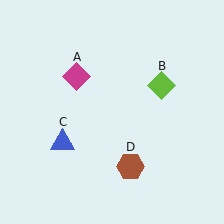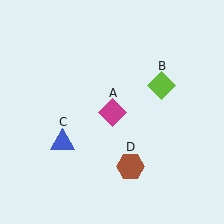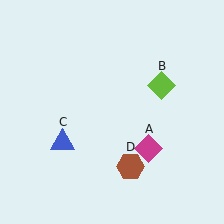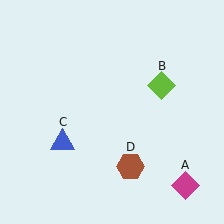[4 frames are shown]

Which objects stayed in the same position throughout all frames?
Lime diamond (object B) and blue triangle (object C) and brown hexagon (object D) remained stationary.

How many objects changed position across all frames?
1 object changed position: magenta diamond (object A).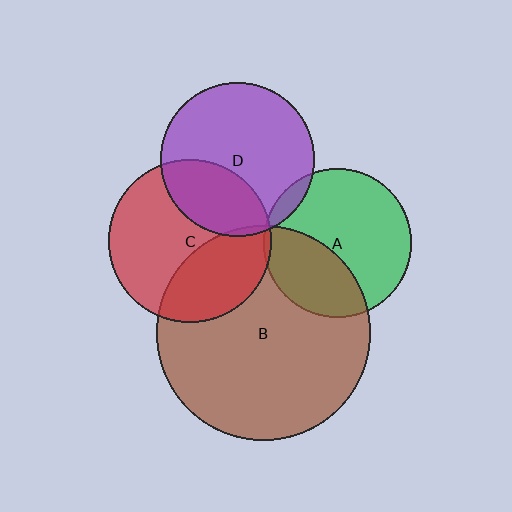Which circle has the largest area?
Circle B (brown).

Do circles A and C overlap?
Yes.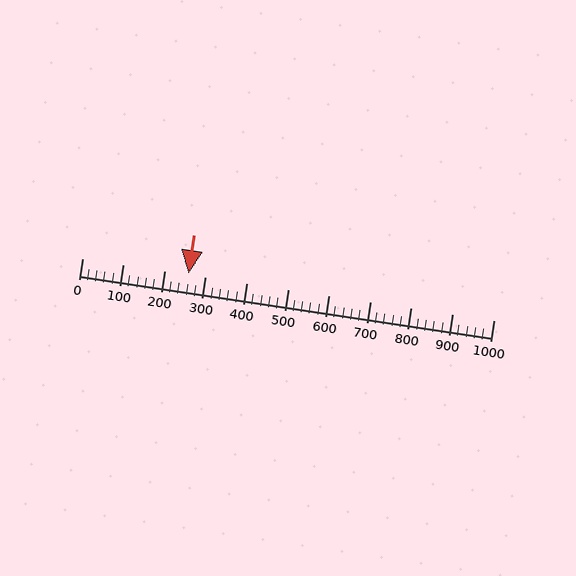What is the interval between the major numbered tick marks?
The major tick marks are spaced 100 units apart.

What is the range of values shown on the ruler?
The ruler shows values from 0 to 1000.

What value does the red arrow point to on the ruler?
The red arrow points to approximately 259.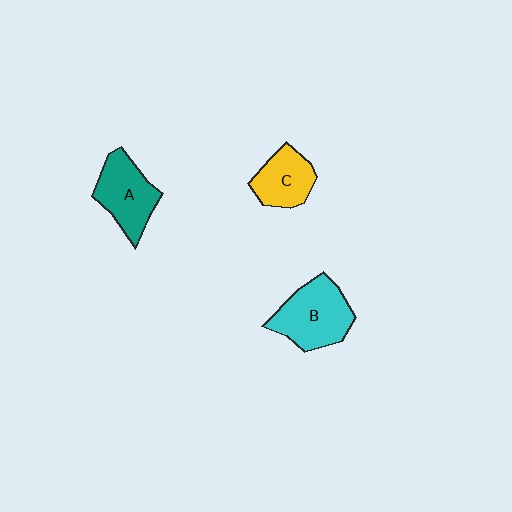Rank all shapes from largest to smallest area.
From largest to smallest: B (cyan), A (teal), C (yellow).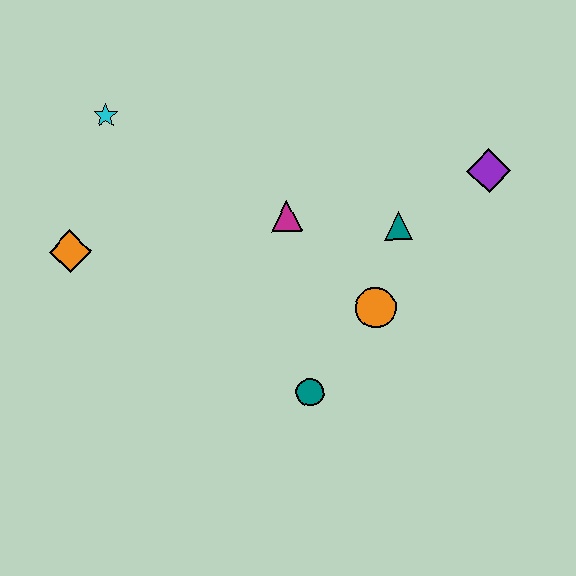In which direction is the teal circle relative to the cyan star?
The teal circle is below the cyan star.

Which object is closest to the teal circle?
The orange circle is closest to the teal circle.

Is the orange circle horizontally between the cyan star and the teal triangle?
Yes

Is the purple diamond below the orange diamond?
No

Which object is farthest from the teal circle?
The cyan star is farthest from the teal circle.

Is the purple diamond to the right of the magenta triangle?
Yes